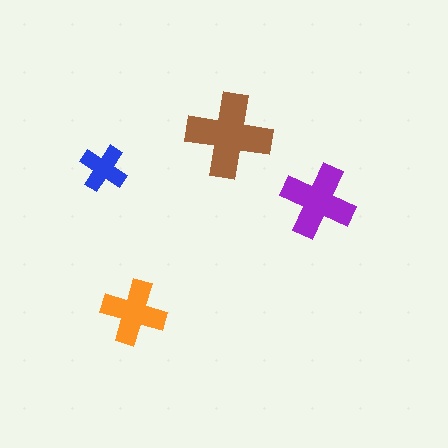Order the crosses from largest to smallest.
the brown one, the purple one, the orange one, the blue one.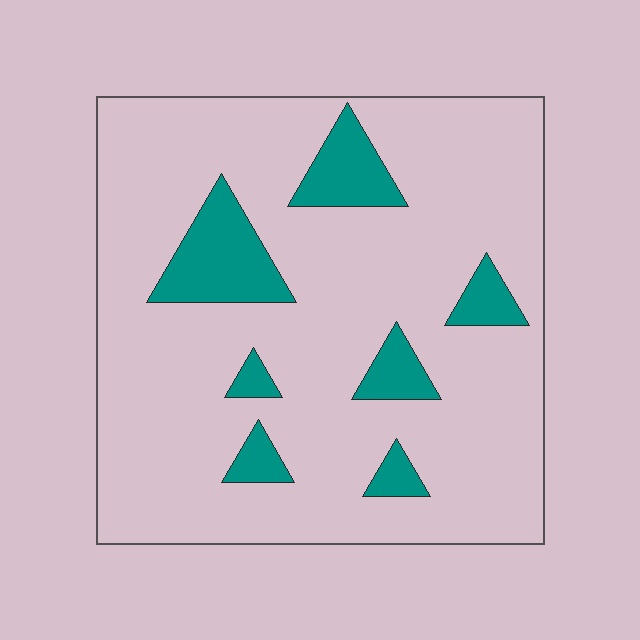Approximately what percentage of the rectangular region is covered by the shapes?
Approximately 15%.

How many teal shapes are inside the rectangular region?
7.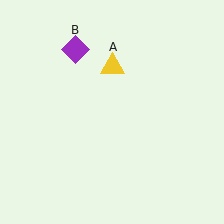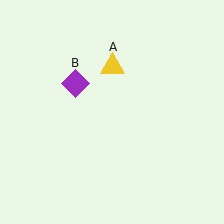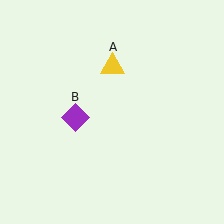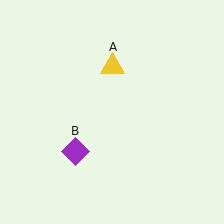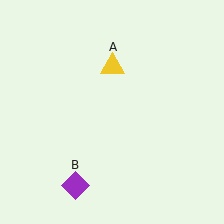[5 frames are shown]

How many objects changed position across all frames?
1 object changed position: purple diamond (object B).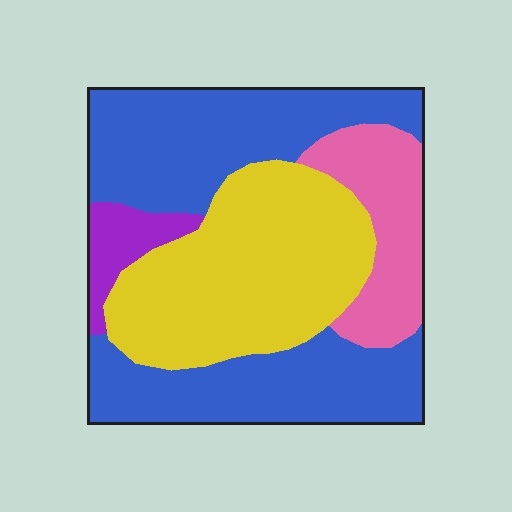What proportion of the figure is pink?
Pink takes up less than a sixth of the figure.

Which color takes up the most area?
Blue, at roughly 45%.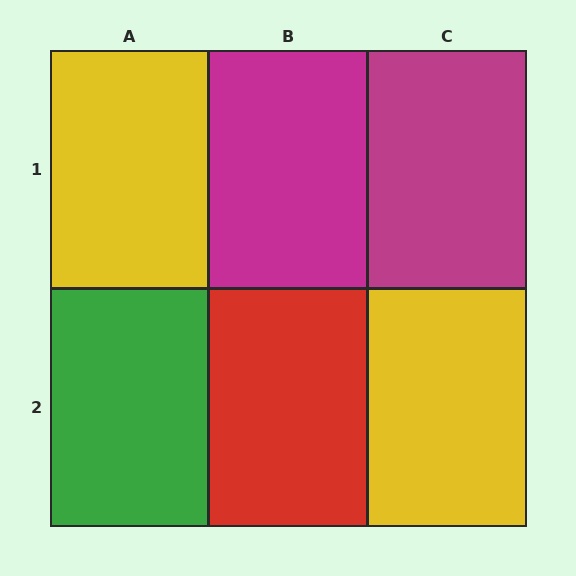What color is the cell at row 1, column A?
Yellow.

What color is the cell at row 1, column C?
Magenta.